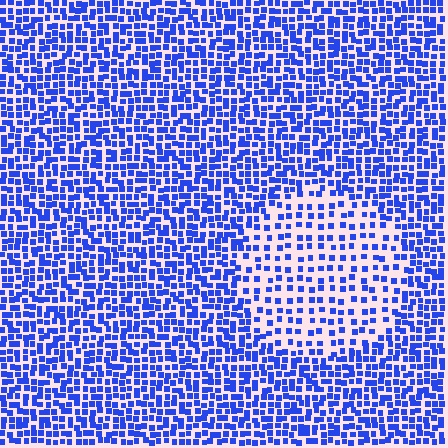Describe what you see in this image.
The image contains small blue elements arranged at two different densities. A circle-shaped region is visible where the elements are less densely packed than the surrounding area.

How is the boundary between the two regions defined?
The boundary is defined by a change in element density (approximately 2.0x ratio). All elements are the same color, size, and shape.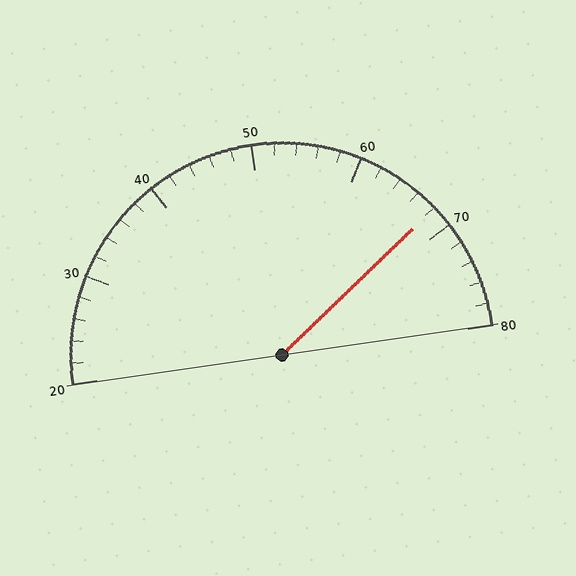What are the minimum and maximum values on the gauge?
The gauge ranges from 20 to 80.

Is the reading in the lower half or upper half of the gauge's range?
The reading is in the upper half of the range (20 to 80).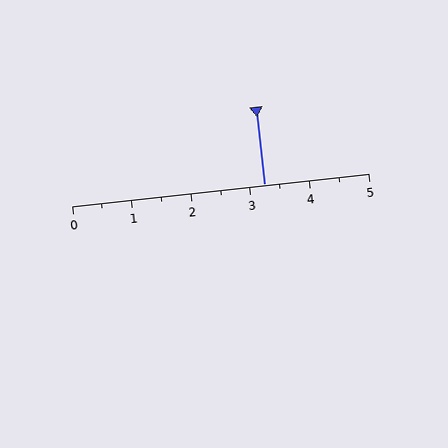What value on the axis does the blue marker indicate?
The marker indicates approximately 3.2.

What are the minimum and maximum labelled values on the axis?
The axis runs from 0 to 5.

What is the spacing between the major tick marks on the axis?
The major ticks are spaced 1 apart.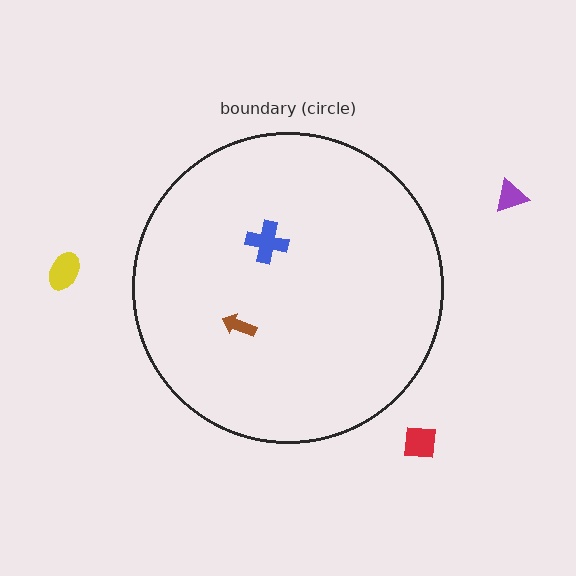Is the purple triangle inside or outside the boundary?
Outside.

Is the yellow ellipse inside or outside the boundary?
Outside.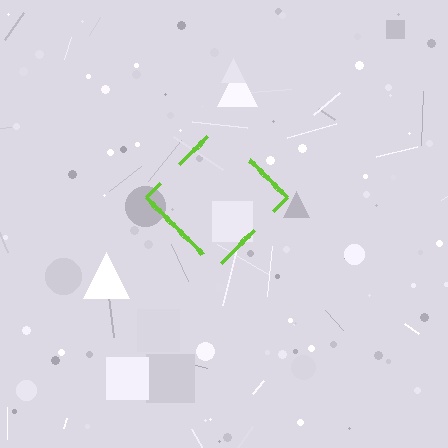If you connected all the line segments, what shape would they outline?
They would outline a diamond.